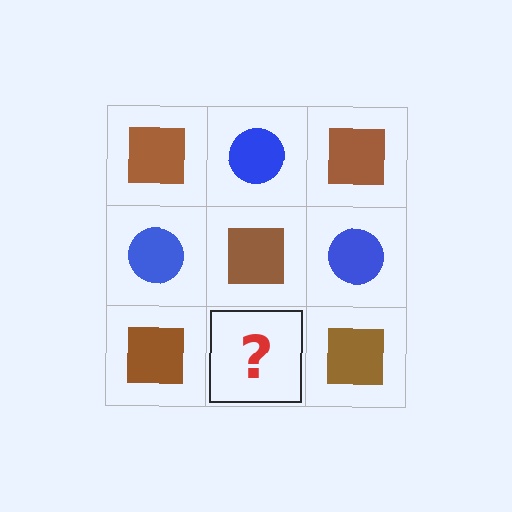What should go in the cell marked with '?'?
The missing cell should contain a blue circle.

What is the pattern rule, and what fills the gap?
The rule is that it alternates brown square and blue circle in a checkerboard pattern. The gap should be filled with a blue circle.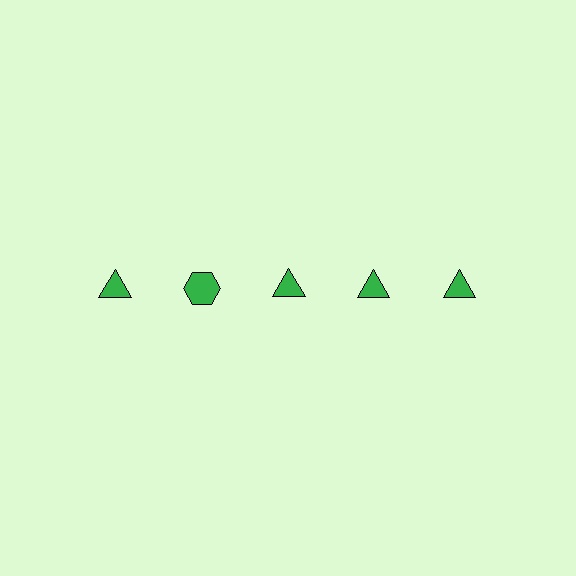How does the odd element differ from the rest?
It has a different shape: hexagon instead of triangle.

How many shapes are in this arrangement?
There are 5 shapes arranged in a grid pattern.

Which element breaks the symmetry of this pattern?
The green hexagon in the top row, second from left column breaks the symmetry. All other shapes are green triangles.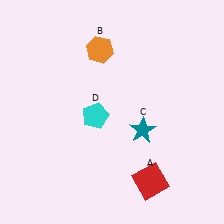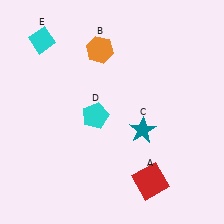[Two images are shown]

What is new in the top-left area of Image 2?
A cyan diamond (E) was added in the top-left area of Image 2.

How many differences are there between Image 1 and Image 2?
There is 1 difference between the two images.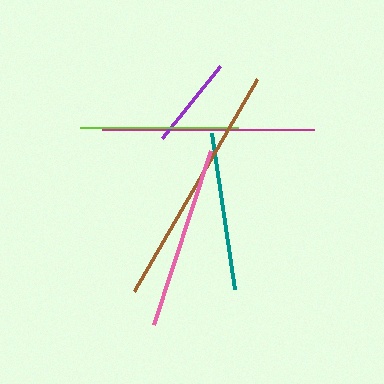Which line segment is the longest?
The brown line is the longest at approximately 245 pixels.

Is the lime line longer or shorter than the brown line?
The brown line is longer than the lime line.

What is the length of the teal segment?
The teal segment is approximately 157 pixels long.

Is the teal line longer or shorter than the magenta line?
The magenta line is longer than the teal line.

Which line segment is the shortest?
The purple line is the shortest at approximately 93 pixels.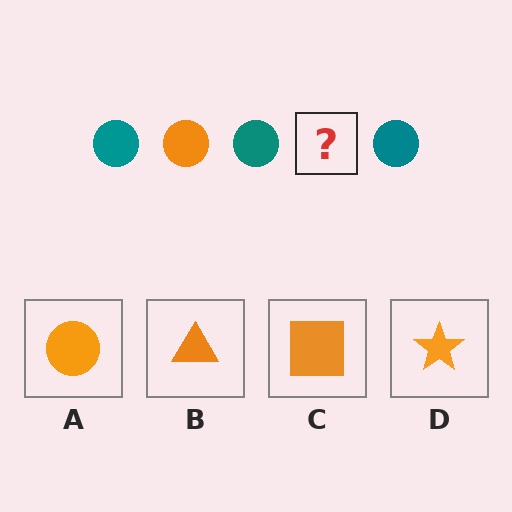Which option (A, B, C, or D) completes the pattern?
A.